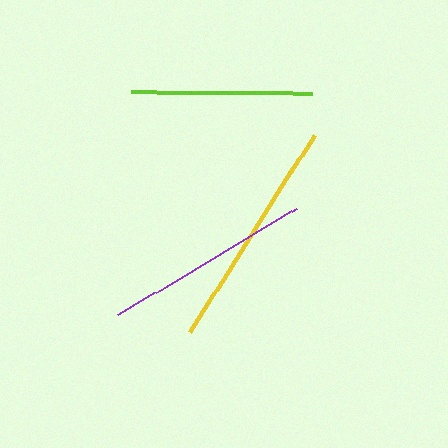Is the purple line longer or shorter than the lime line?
The purple line is longer than the lime line.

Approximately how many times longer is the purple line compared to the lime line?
The purple line is approximately 1.2 times the length of the lime line.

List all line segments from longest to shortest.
From longest to shortest: yellow, purple, lime.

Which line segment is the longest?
The yellow line is the longest at approximately 233 pixels.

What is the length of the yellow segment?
The yellow segment is approximately 233 pixels long.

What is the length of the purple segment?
The purple segment is approximately 208 pixels long.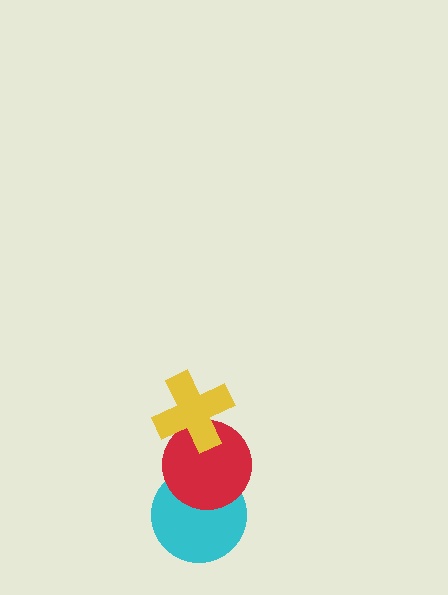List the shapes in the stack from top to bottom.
From top to bottom: the yellow cross, the red circle, the cyan circle.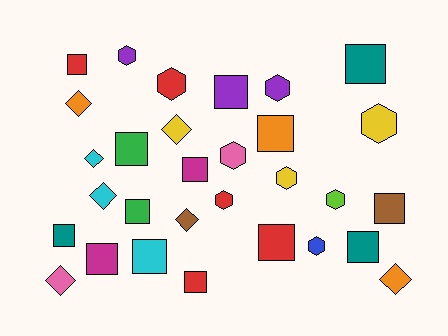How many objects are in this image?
There are 30 objects.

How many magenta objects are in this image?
There are 2 magenta objects.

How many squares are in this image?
There are 14 squares.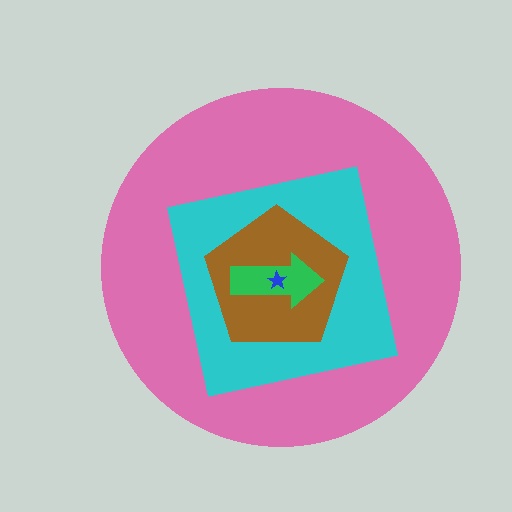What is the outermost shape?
The pink circle.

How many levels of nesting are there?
5.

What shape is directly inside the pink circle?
The cyan square.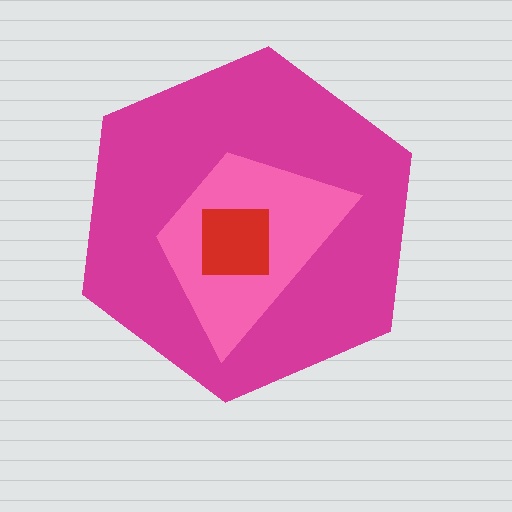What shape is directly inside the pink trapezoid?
The red square.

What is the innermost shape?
The red square.